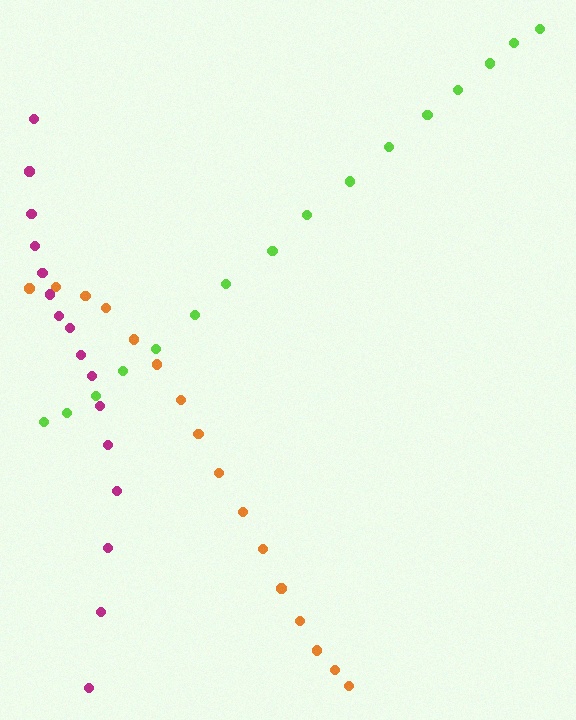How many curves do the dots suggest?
There are 3 distinct paths.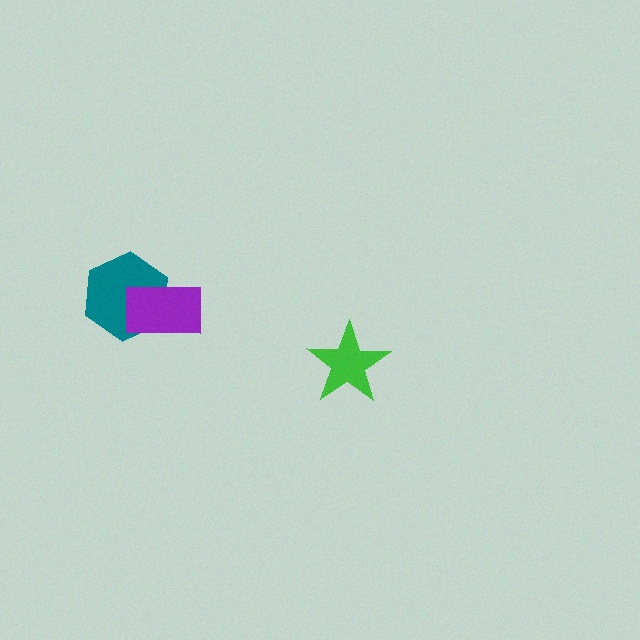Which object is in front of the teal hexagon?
The purple rectangle is in front of the teal hexagon.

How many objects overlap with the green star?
0 objects overlap with the green star.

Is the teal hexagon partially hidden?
Yes, it is partially covered by another shape.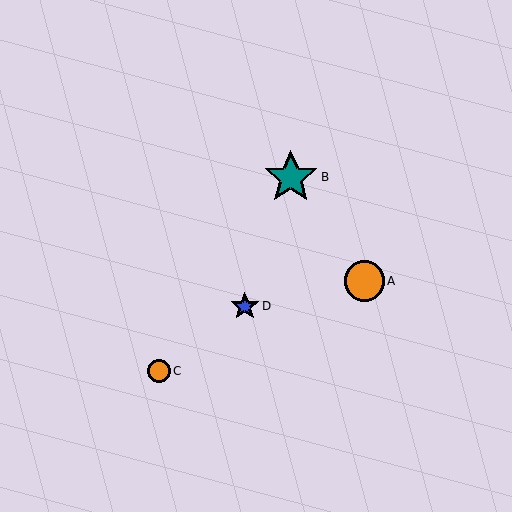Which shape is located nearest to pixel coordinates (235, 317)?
The blue star (labeled D) at (245, 306) is nearest to that location.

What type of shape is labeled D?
Shape D is a blue star.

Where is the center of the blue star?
The center of the blue star is at (245, 306).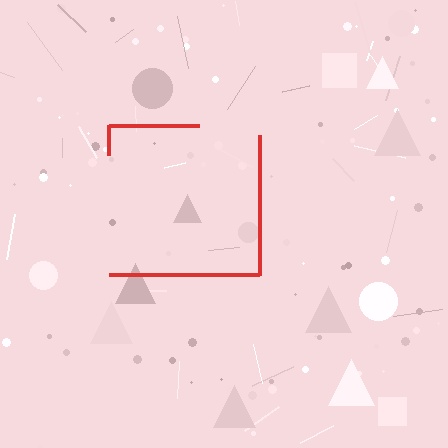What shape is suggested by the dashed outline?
The dashed outline suggests a square.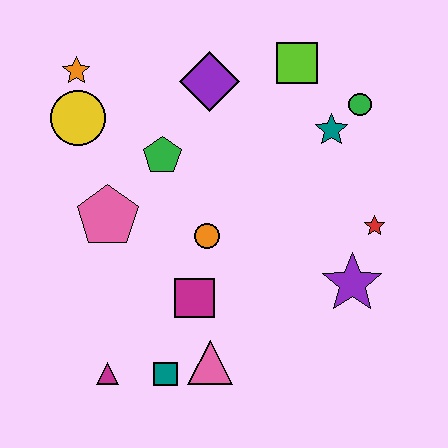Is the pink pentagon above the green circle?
No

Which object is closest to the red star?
The purple star is closest to the red star.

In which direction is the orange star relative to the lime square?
The orange star is to the left of the lime square.